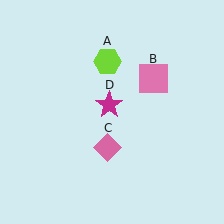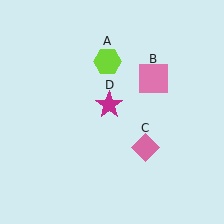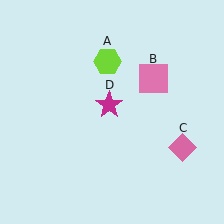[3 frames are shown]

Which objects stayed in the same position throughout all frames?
Lime hexagon (object A) and pink square (object B) and magenta star (object D) remained stationary.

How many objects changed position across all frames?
1 object changed position: pink diamond (object C).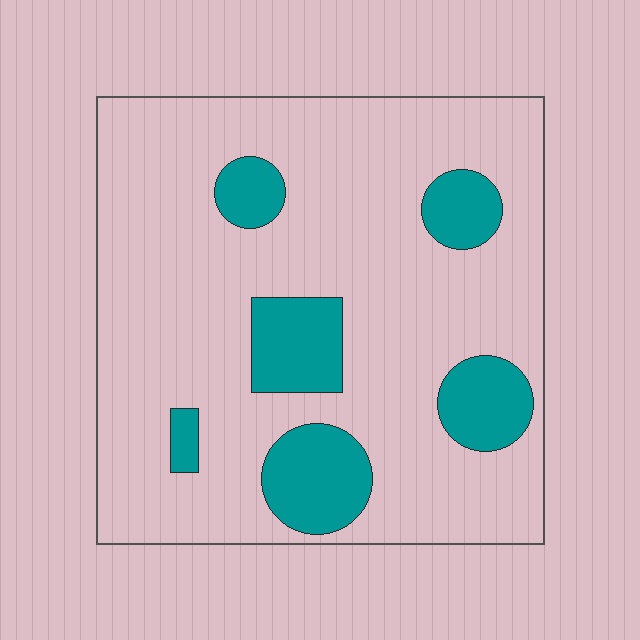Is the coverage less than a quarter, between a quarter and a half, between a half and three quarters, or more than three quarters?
Less than a quarter.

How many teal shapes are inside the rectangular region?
6.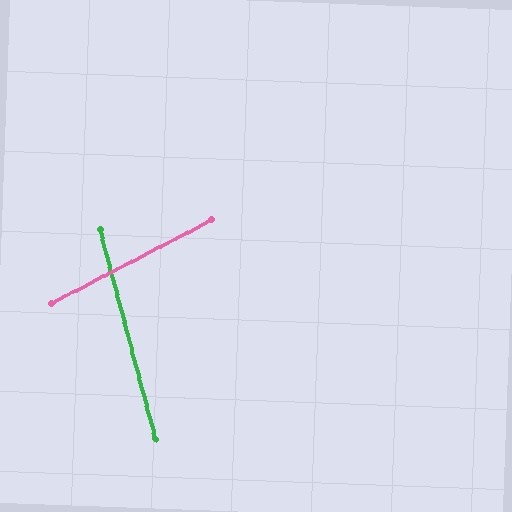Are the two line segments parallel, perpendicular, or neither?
Neither parallel nor perpendicular — they differ by about 77°.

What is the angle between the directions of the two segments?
Approximately 77 degrees.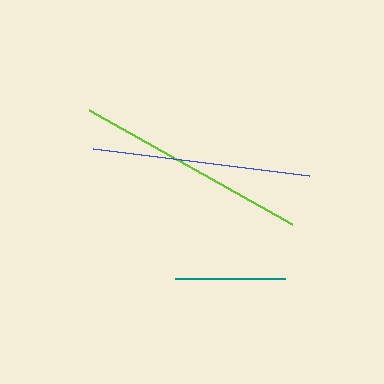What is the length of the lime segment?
The lime segment is approximately 233 pixels long.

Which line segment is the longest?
The lime line is the longest at approximately 233 pixels.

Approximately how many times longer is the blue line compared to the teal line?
The blue line is approximately 2.0 times the length of the teal line.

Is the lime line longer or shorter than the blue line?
The lime line is longer than the blue line.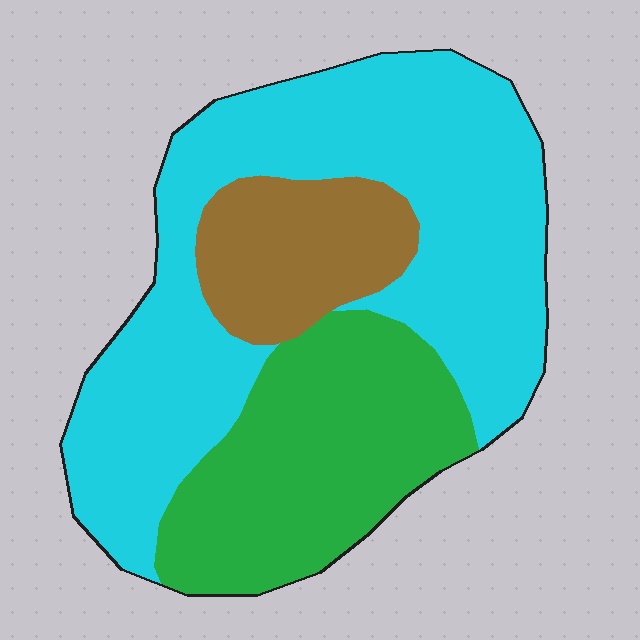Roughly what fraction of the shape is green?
Green covers 29% of the shape.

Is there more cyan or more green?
Cyan.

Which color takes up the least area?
Brown, at roughly 15%.